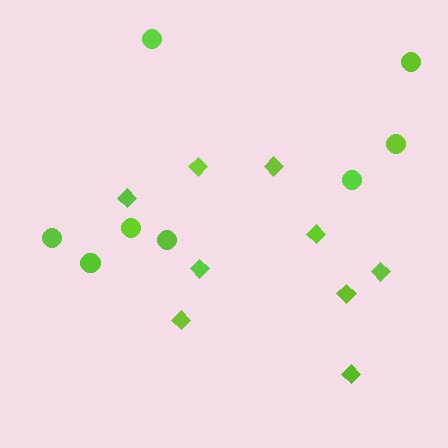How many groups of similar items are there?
There are 2 groups: one group of diamonds (9) and one group of circles (8).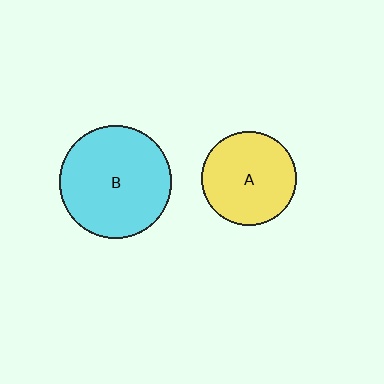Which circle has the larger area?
Circle B (cyan).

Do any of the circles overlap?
No, none of the circles overlap.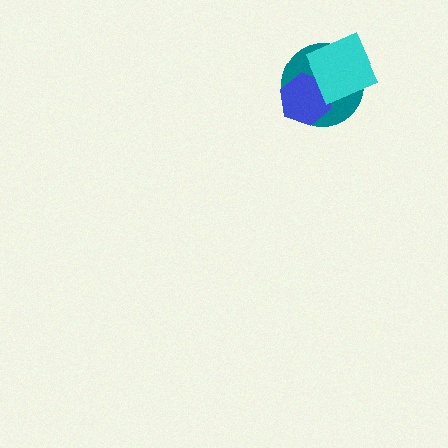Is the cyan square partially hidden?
No, no other shape covers it.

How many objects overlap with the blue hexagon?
2 objects overlap with the blue hexagon.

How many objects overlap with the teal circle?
2 objects overlap with the teal circle.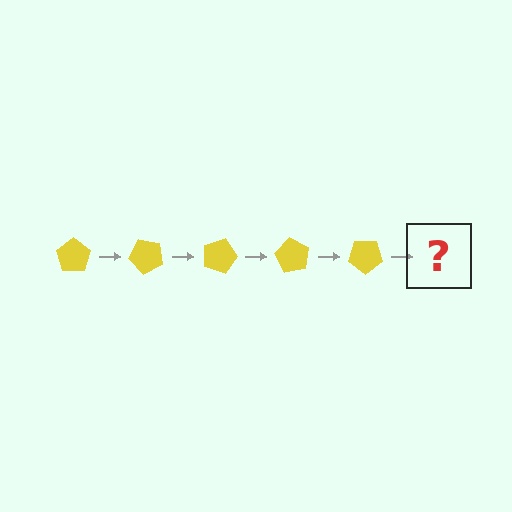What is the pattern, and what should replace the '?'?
The pattern is that the pentagon rotates 45 degrees each step. The '?' should be a yellow pentagon rotated 225 degrees.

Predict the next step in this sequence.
The next step is a yellow pentagon rotated 225 degrees.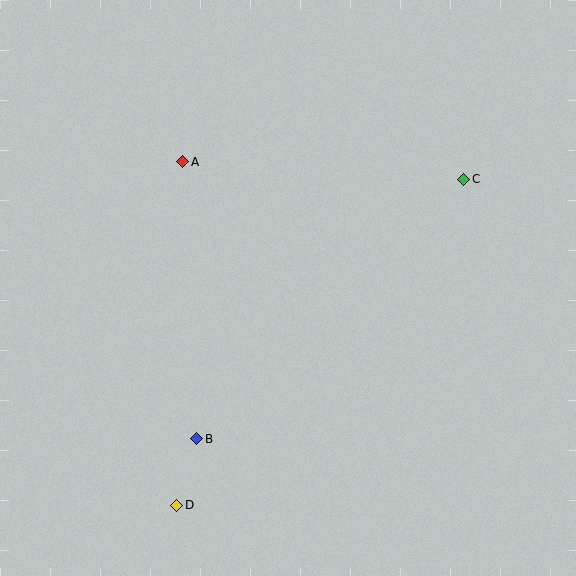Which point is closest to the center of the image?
Point A at (183, 162) is closest to the center.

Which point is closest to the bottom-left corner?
Point D is closest to the bottom-left corner.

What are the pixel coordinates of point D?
Point D is at (177, 505).